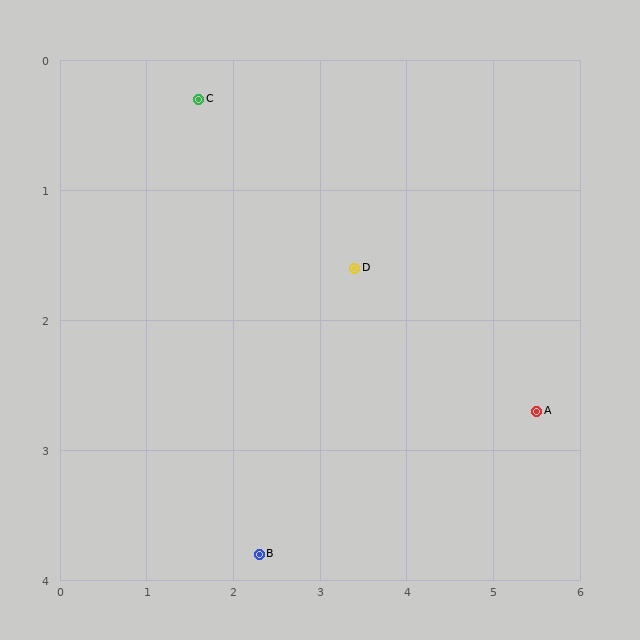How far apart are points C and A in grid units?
Points C and A are about 4.6 grid units apart.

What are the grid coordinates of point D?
Point D is at approximately (3.4, 1.6).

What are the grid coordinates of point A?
Point A is at approximately (5.5, 2.7).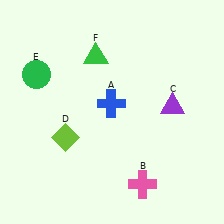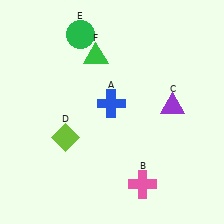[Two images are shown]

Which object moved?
The green circle (E) moved right.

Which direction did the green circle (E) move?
The green circle (E) moved right.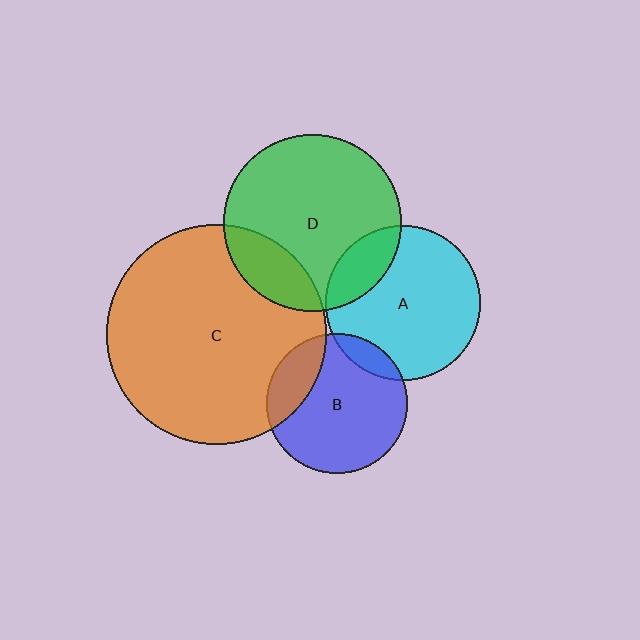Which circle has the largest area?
Circle C (orange).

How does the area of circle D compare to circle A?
Approximately 1.3 times.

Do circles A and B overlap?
Yes.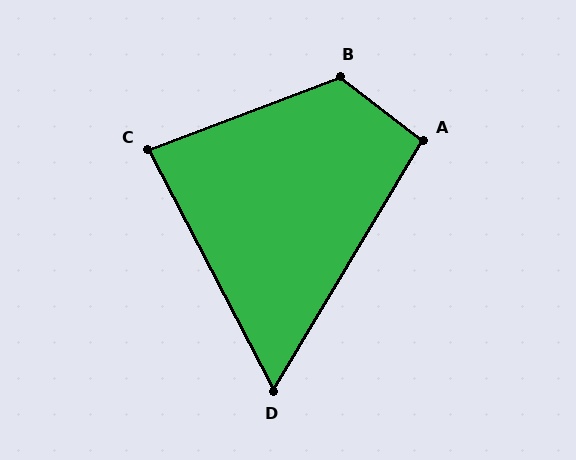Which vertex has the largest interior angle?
B, at approximately 122 degrees.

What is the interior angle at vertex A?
Approximately 97 degrees (obtuse).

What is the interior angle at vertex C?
Approximately 83 degrees (acute).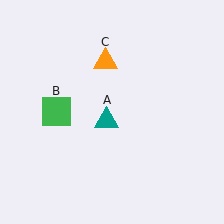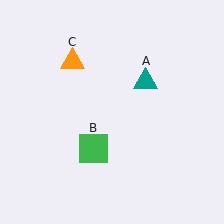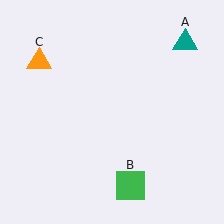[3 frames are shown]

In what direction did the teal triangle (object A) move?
The teal triangle (object A) moved up and to the right.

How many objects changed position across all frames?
3 objects changed position: teal triangle (object A), green square (object B), orange triangle (object C).